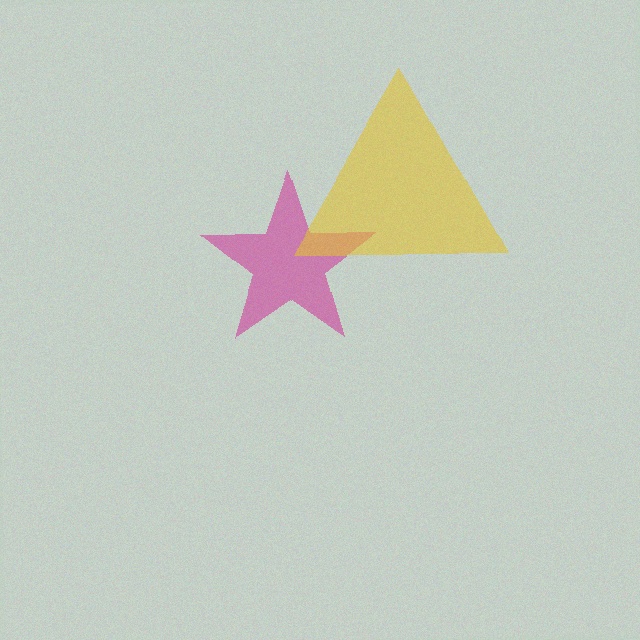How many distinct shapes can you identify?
There are 2 distinct shapes: a magenta star, a yellow triangle.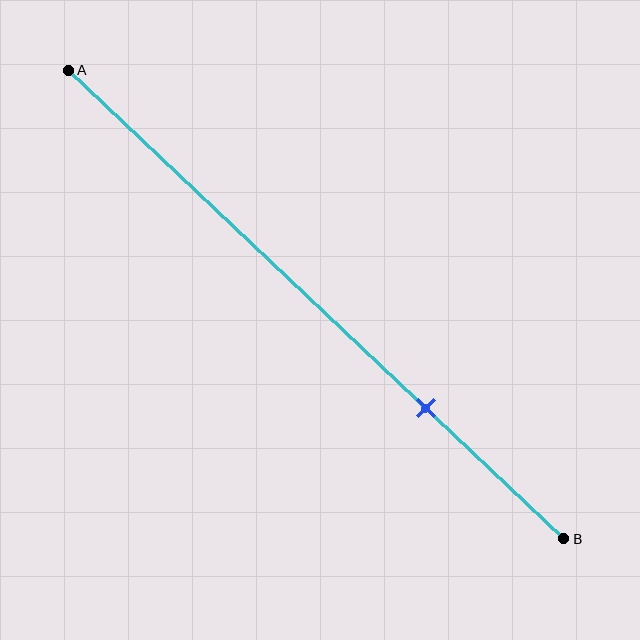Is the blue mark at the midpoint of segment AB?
No, the mark is at about 70% from A, not at the 50% midpoint.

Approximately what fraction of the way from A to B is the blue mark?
The blue mark is approximately 70% of the way from A to B.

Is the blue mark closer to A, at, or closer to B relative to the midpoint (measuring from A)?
The blue mark is closer to point B than the midpoint of segment AB.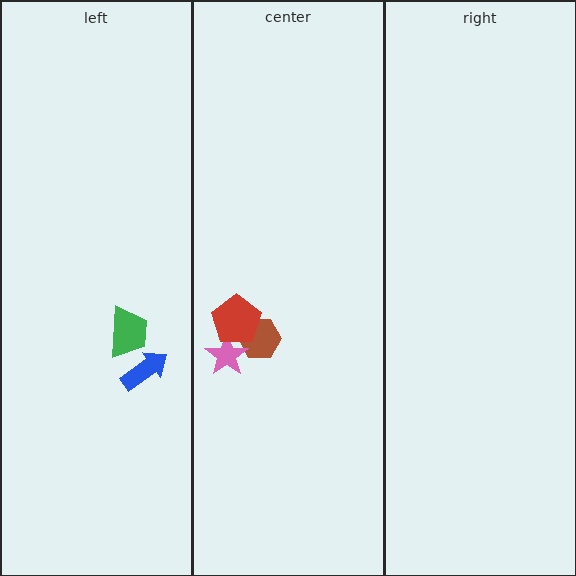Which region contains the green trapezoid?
The left region.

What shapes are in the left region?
The green trapezoid, the blue arrow.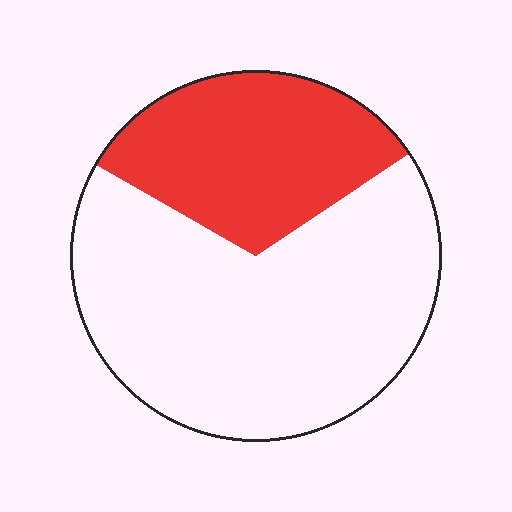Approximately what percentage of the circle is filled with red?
Approximately 30%.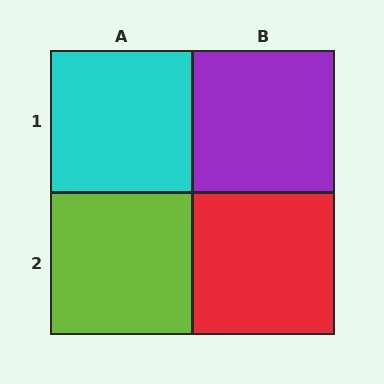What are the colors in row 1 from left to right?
Cyan, purple.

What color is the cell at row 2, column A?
Lime.